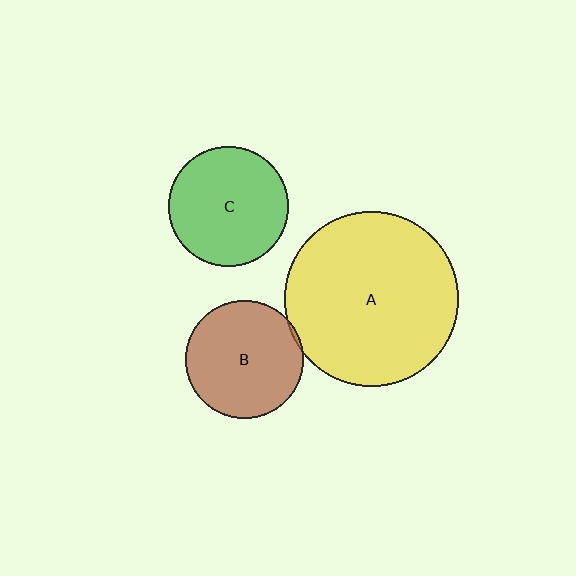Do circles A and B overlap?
Yes.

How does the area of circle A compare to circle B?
Approximately 2.2 times.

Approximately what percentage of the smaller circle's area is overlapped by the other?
Approximately 5%.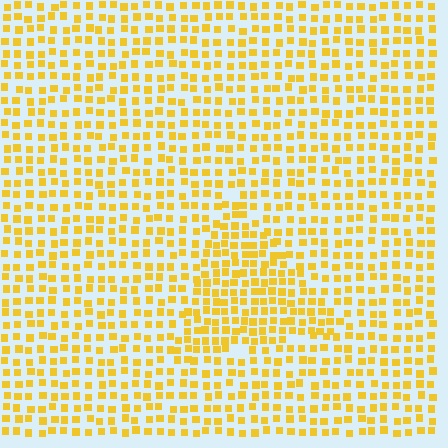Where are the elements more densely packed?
The elements are more densely packed inside the triangle boundary.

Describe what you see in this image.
The image contains small yellow elements arranged at two different densities. A triangle-shaped region is visible where the elements are more densely packed than the surrounding area.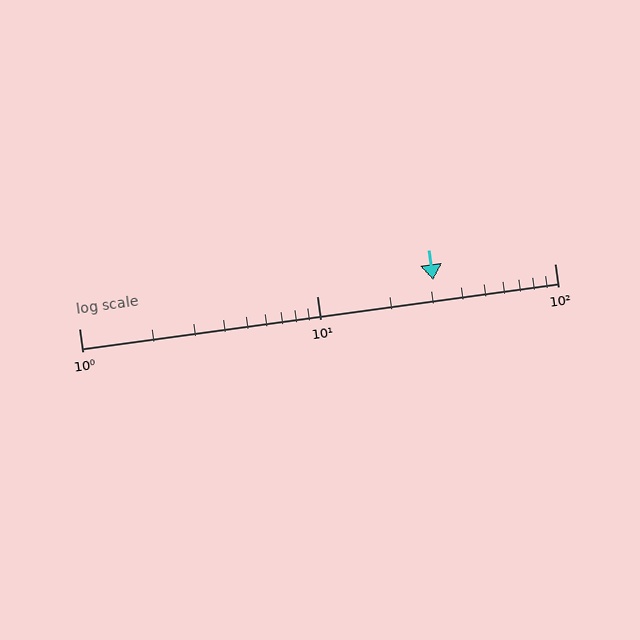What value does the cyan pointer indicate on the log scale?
The pointer indicates approximately 31.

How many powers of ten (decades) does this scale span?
The scale spans 2 decades, from 1 to 100.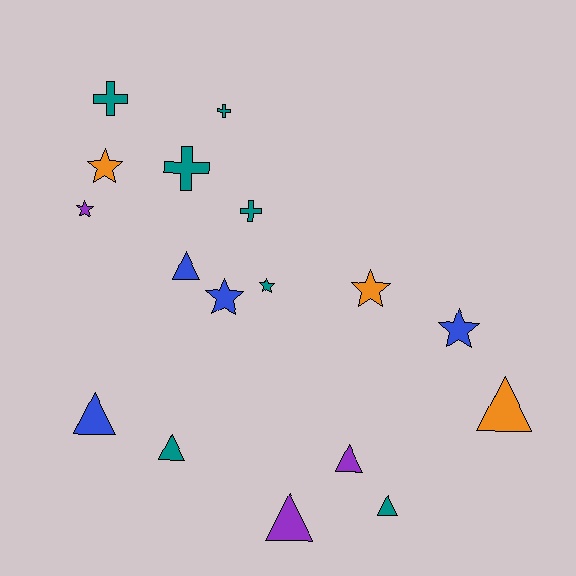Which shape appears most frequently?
Triangle, with 7 objects.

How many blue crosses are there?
There are no blue crosses.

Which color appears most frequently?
Teal, with 7 objects.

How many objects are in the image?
There are 17 objects.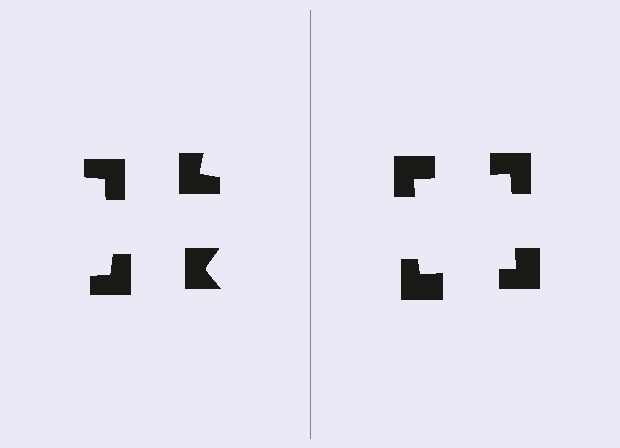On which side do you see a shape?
An illusory square appears on the right side. On the left side the wedge cuts are rotated, so no coherent shape forms.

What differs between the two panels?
The notched squares are positioned identically on both sides; only the wedge orientations differ. On the right they align to a square; on the left they are misaligned.